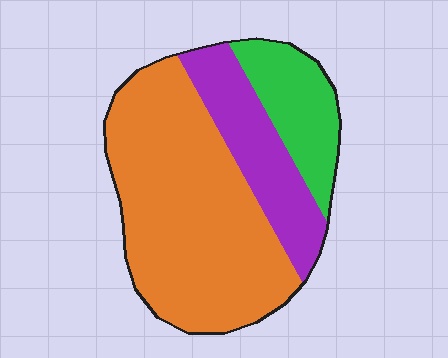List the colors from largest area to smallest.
From largest to smallest: orange, purple, green.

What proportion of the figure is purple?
Purple covers 22% of the figure.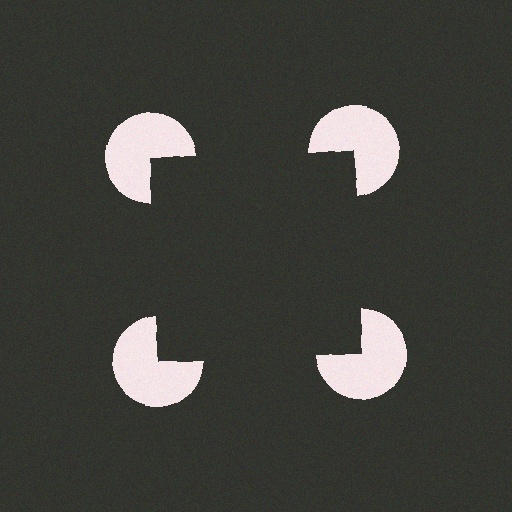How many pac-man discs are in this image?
There are 4 — one at each vertex of the illusory square.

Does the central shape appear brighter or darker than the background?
It typically appears slightly darker than the background, even though no actual brightness change is drawn.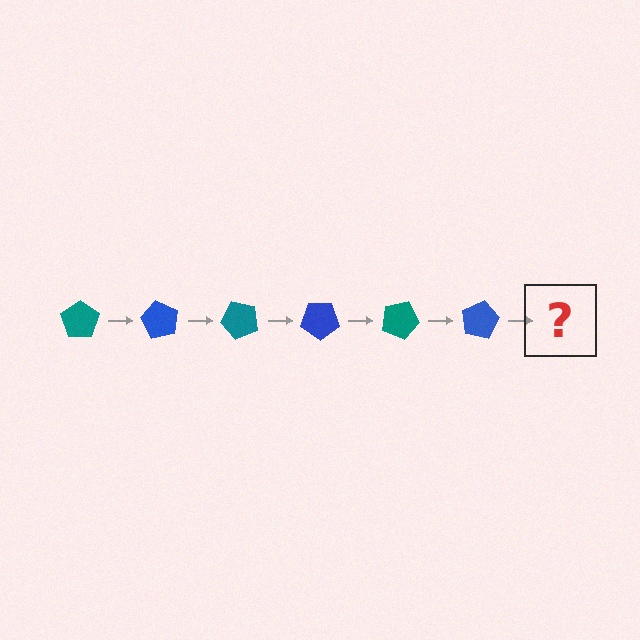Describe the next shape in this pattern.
It should be a teal pentagon, rotated 360 degrees from the start.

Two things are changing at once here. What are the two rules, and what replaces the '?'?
The two rules are that it rotates 60 degrees each step and the color cycles through teal and blue. The '?' should be a teal pentagon, rotated 360 degrees from the start.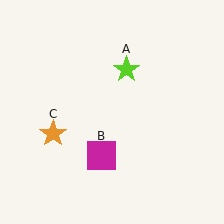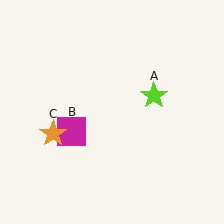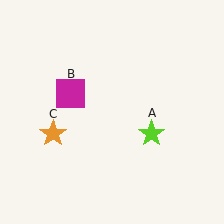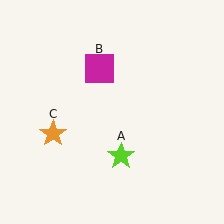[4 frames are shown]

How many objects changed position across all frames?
2 objects changed position: lime star (object A), magenta square (object B).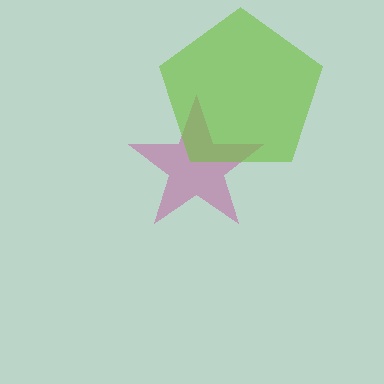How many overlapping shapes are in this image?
There are 2 overlapping shapes in the image.